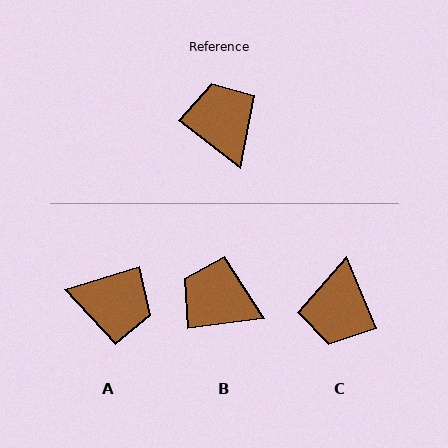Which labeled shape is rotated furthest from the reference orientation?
C, about 150 degrees away.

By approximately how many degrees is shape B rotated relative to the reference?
Approximately 44 degrees counter-clockwise.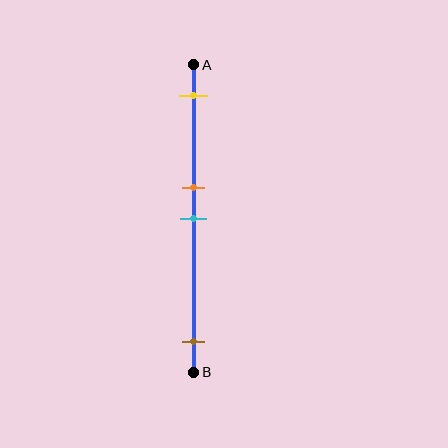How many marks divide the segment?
There are 4 marks dividing the segment.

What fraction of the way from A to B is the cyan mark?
The cyan mark is approximately 50% (0.5) of the way from A to B.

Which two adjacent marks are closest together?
The orange and cyan marks are the closest adjacent pair.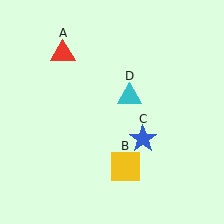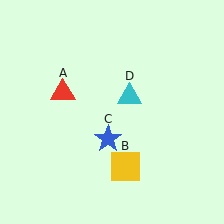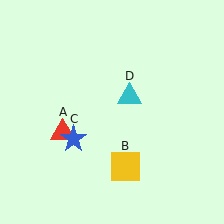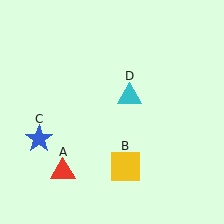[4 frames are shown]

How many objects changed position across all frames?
2 objects changed position: red triangle (object A), blue star (object C).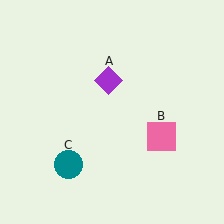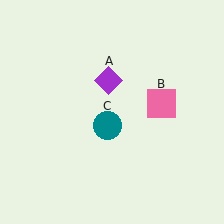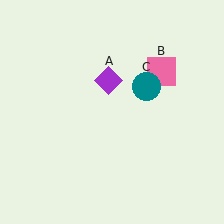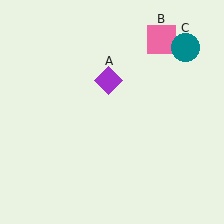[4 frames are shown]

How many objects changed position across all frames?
2 objects changed position: pink square (object B), teal circle (object C).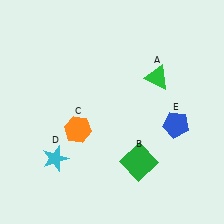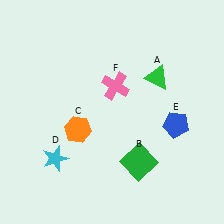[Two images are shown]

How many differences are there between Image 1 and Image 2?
There is 1 difference between the two images.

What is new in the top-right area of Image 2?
A pink cross (F) was added in the top-right area of Image 2.